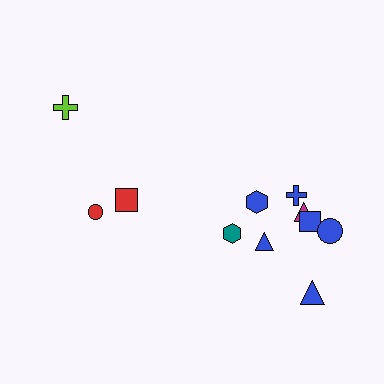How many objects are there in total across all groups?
There are 11 objects.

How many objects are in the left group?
There are 3 objects.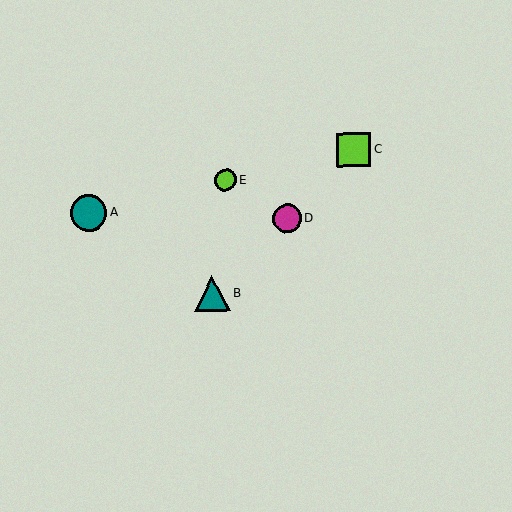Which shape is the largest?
The teal circle (labeled A) is the largest.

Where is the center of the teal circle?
The center of the teal circle is at (89, 213).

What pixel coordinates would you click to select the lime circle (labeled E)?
Click at (225, 180) to select the lime circle E.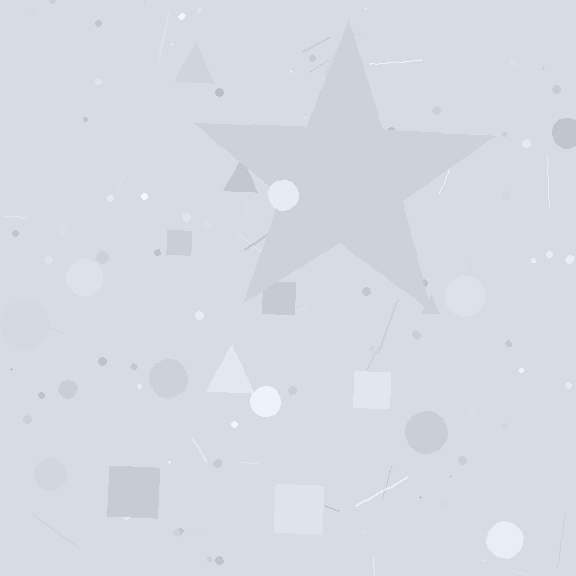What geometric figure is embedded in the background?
A star is embedded in the background.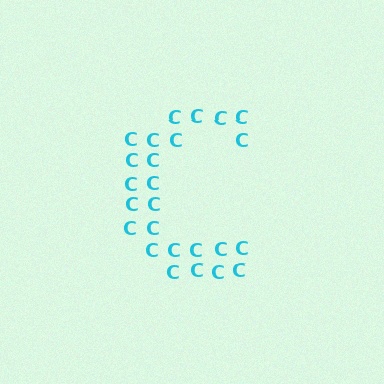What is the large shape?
The large shape is the letter C.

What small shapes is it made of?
It is made of small letter C's.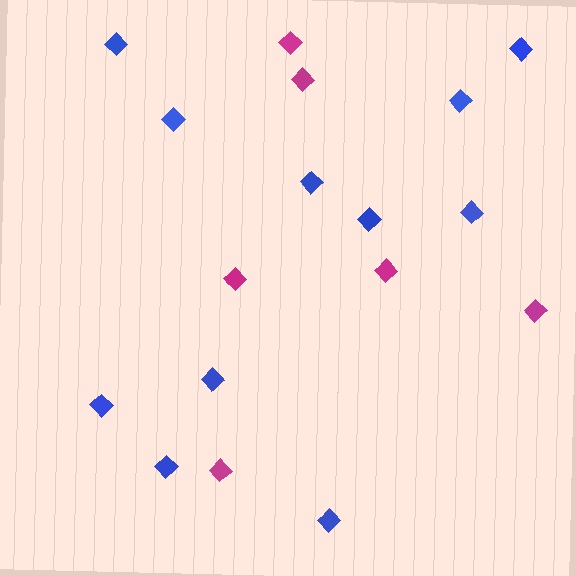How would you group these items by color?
There are 2 groups: one group of magenta diamonds (6) and one group of blue diamonds (11).